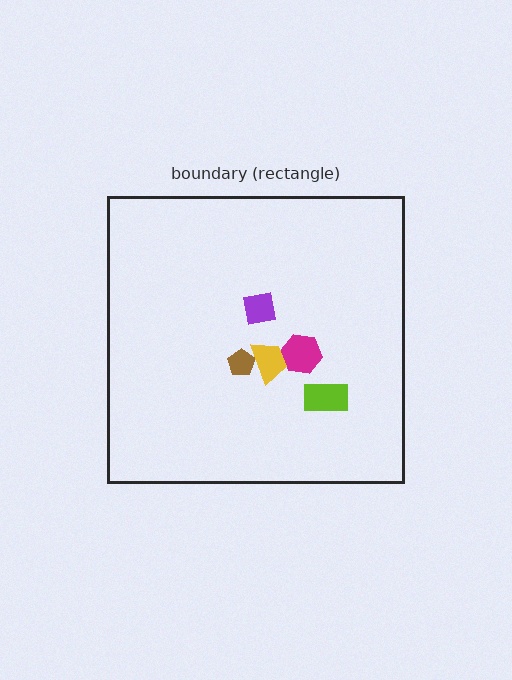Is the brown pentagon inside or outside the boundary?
Inside.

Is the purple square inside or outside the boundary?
Inside.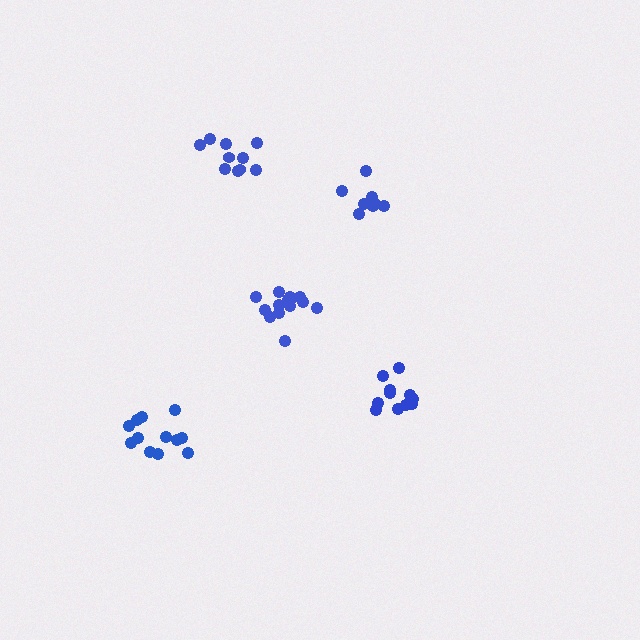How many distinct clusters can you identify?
There are 5 distinct clusters.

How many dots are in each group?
Group 1: 8 dots, Group 2: 14 dots, Group 3: 11 dots, Group 4: 10 dots, Group 5: 12 dots (55 total).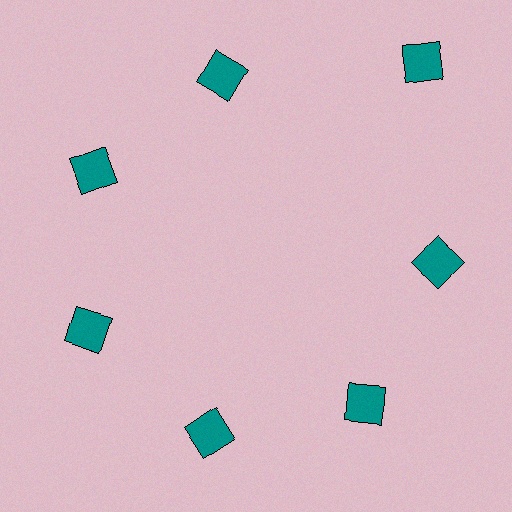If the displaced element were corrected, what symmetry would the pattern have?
It would have 7-fold rotational symmetry — the pattern would map onto itself every 51 degrees.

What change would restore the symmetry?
The symmetry would be restored by moving it inward, back onto the ring so that all 7 squares sit at equal angles and equal distance from the center.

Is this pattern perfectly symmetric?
No. The 7 teal squares are arranged in a ring, but one element near the 1 o'clock position is pushed outward from the center, breaking the 7-fold rotational symmetry.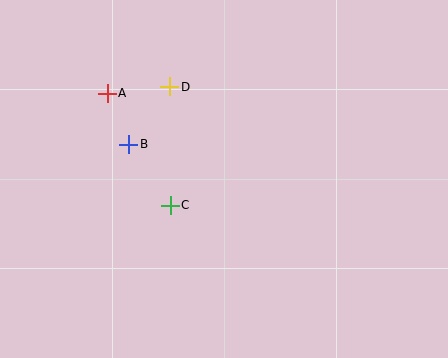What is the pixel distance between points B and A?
The distance between B and A is 55 pixels.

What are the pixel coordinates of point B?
Point B is at (129, 144).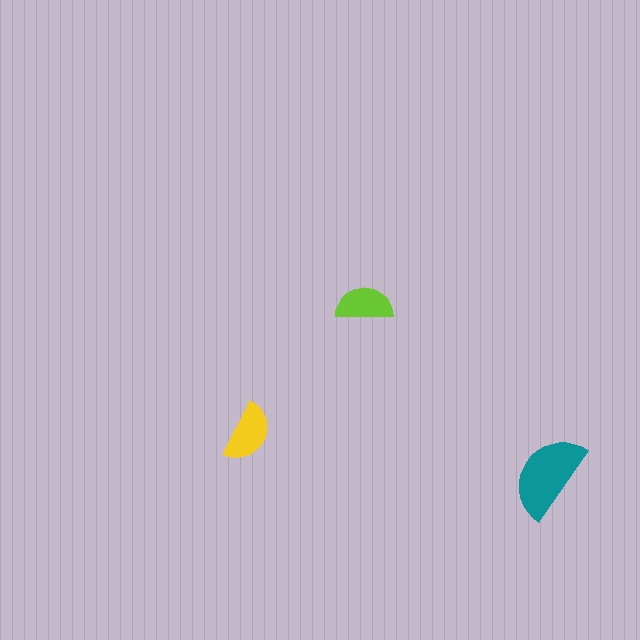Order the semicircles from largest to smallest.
the teal one, the yellow one, the lime one.